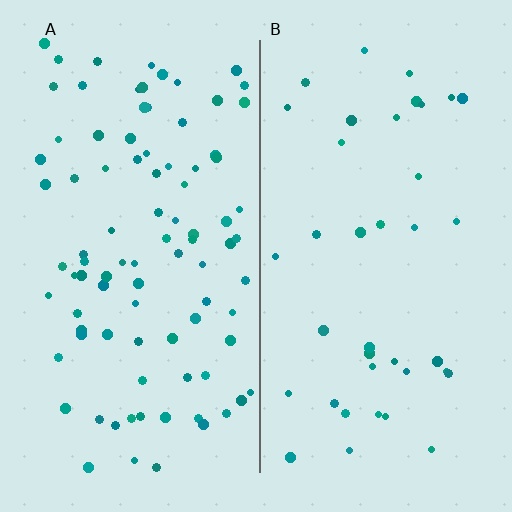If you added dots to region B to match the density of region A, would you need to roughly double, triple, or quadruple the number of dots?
Approximately double.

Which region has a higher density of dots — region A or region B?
A (the left).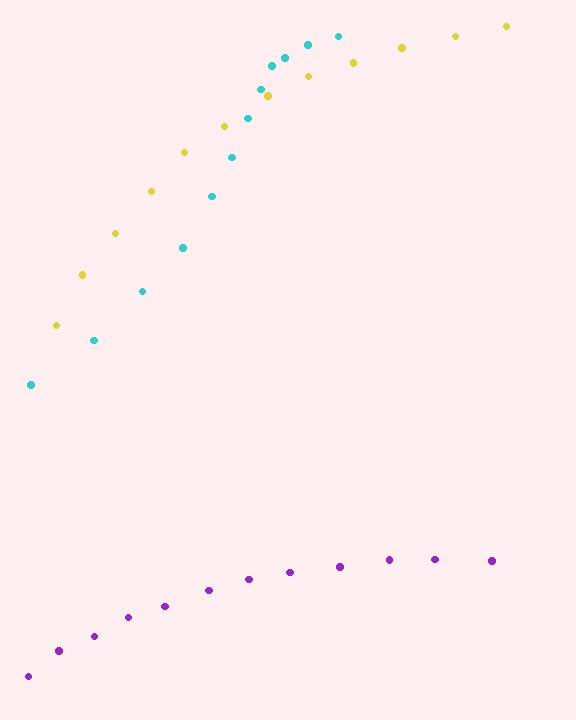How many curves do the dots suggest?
There are 3 distinct paths.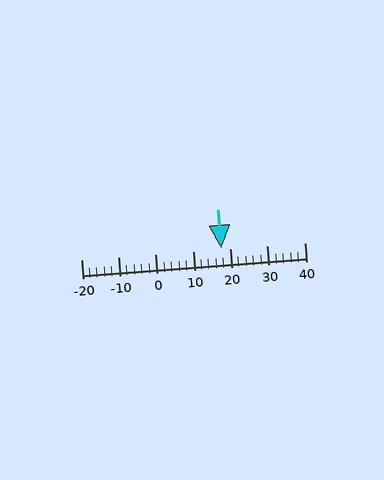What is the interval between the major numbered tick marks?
The major tick marks are spaced 10 units apart.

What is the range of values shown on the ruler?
The ruler shows values from -20 to 40.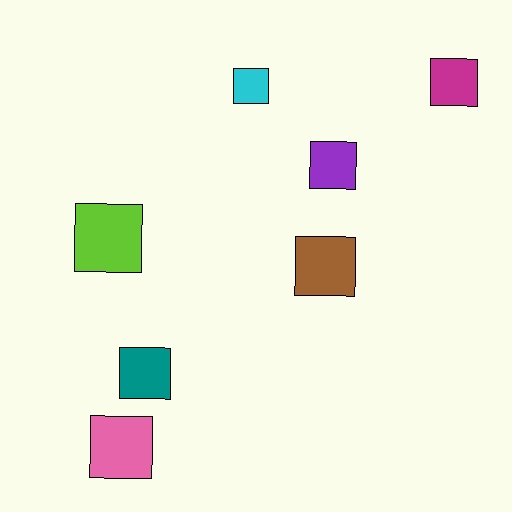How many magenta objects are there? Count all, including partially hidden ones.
There is 1 magenta object.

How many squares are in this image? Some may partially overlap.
There are 7 squares.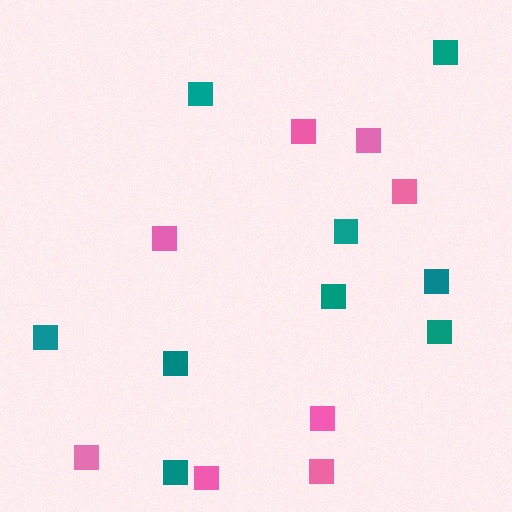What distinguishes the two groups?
There are 2 groups: one group of pink squares (8) and one group of teal squares (9).